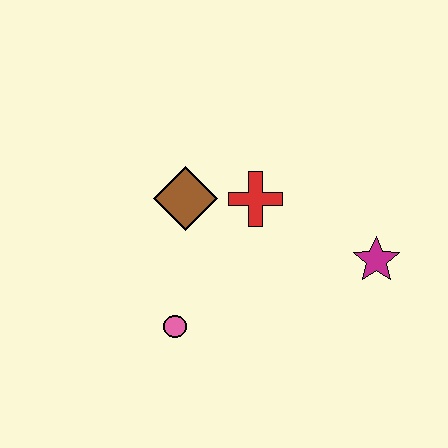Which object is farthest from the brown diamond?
The magenta star is farthest from the brown diamond.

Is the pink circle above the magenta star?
No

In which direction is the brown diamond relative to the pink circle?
The brown diamond is above the pink circle.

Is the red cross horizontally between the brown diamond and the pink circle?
No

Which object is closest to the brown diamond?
The red cross is closest to the brown diamond.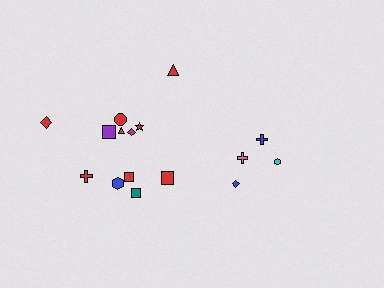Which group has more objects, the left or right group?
The left group.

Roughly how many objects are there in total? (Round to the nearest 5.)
Roughly 15 objects in total.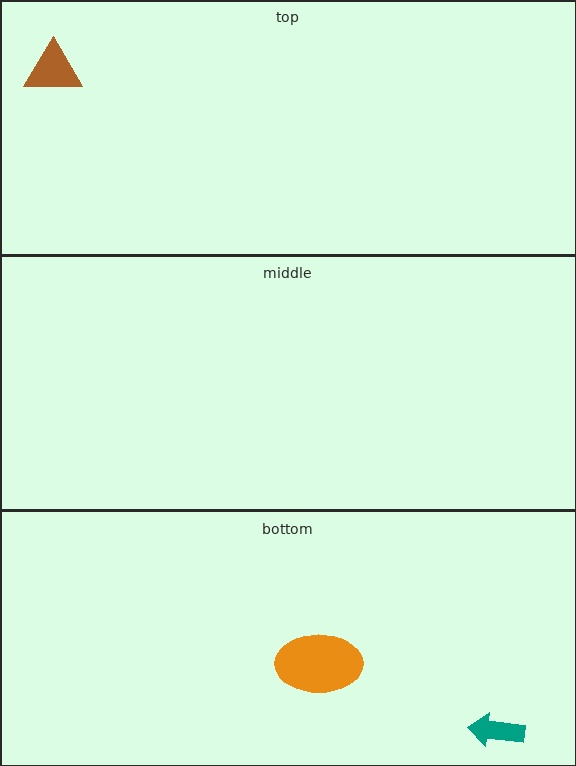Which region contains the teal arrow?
The bottom region.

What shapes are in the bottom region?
The orange ellipse, the teal arrow.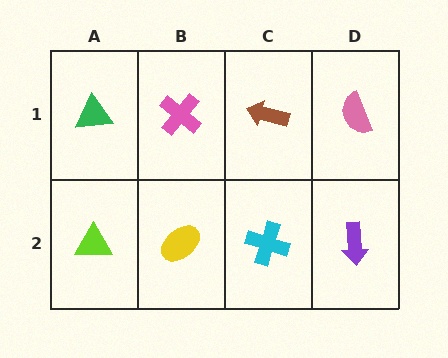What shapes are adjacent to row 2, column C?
A brown arrow (row 1, column C), a yellow ellipse (row 2, column B), a purple arrow (row 2, column D).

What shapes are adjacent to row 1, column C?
A cyan cross (row 2, column C), a pink cross (row 1, column B), a pink semicircle (row 1, column D).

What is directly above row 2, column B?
A pink cross.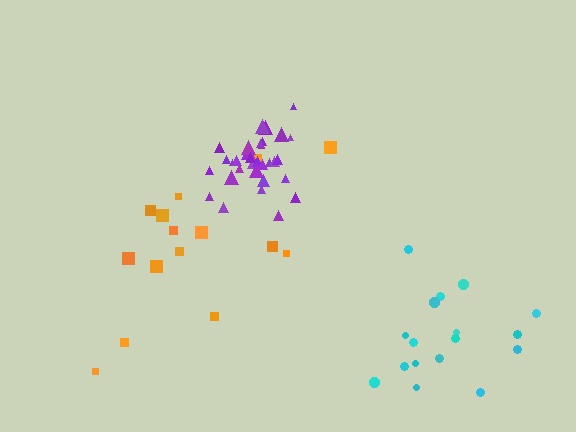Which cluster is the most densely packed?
Purple.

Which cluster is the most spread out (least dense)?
Orange.